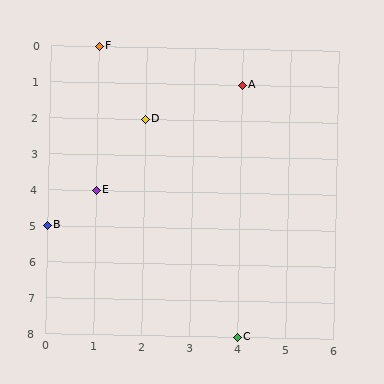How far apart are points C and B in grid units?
Points C and B are 4 columns and 3 rows apart (about 5.0 grid units diagonally).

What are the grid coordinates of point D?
Point D is at grid coordinates (2, 2).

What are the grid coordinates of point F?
Point F is at grid coordinates (1, 0).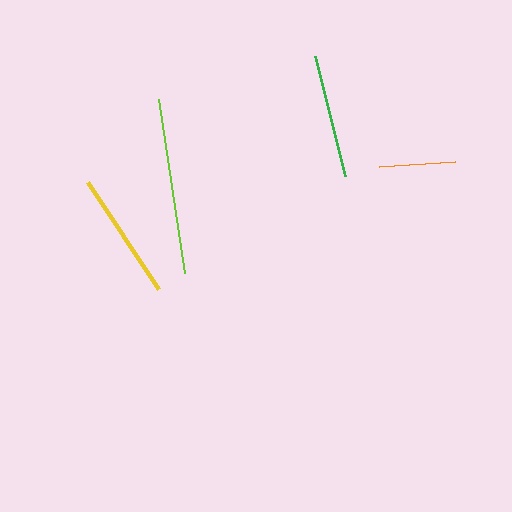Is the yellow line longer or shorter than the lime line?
The lime line is longer than the yellow line.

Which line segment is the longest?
The lime line is the longest at approximately 176 pixels.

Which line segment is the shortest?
The orange line is the shortest at approximately 76 pixels.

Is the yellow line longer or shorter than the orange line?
The yellow line is longer than the orange line.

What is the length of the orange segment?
The orange segment is approximately 76 pixels long.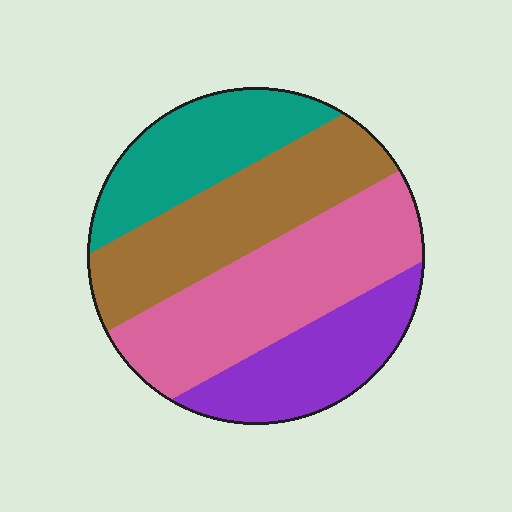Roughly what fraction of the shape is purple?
Purple covers around 20% of the shape.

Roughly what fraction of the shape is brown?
Brown covers around 30% of the shape.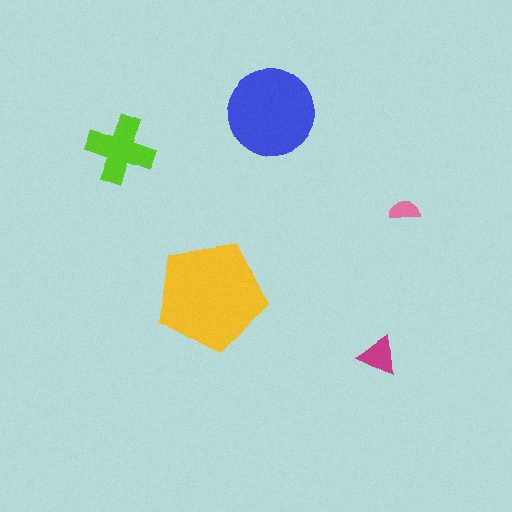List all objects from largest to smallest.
The yellow pentagon, the blue circle, the lime cross, the magenta triangle, the pink semicircle.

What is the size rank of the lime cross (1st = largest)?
3rd.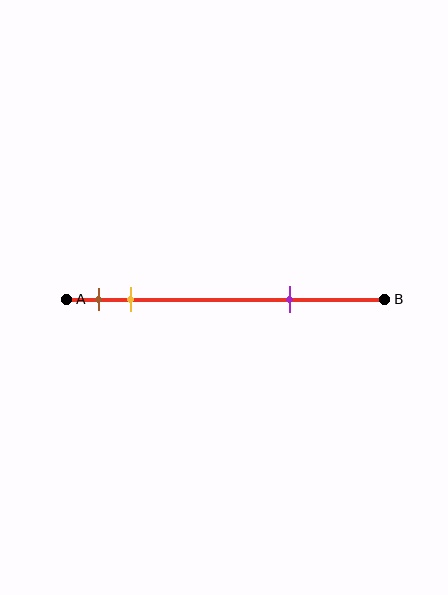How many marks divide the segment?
There are 3 marks dividing the segment.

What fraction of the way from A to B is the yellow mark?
The yellow mark is approximately 20% (0.2) of the way from A to B.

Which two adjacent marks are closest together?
The brown and yellow marks are the closest adjacent pair.